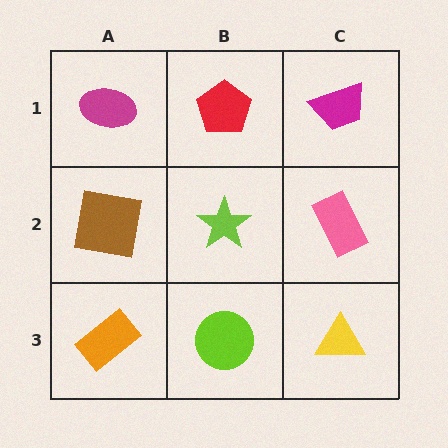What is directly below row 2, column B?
A lime circle.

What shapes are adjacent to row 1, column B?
A lime star (row 2, column B), a magenta ellipse (row 1, column A), a magenta trapezoid (row 1, column C).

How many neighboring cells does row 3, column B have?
3.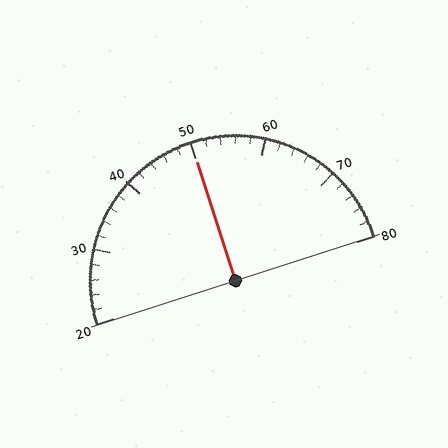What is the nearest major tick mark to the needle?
The nearest major tick mark is 50.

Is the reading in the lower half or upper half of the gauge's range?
The reading is in the upper half of the range (20 to 80).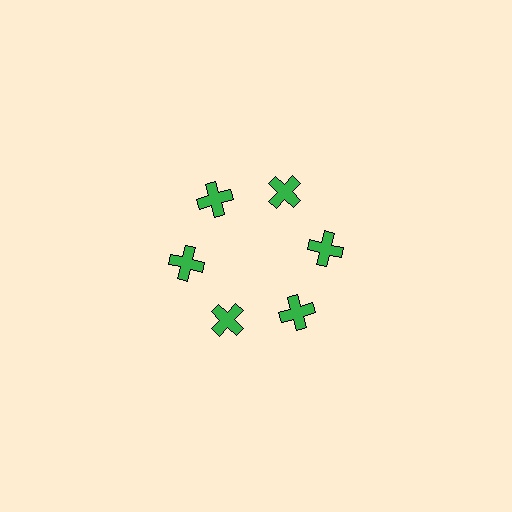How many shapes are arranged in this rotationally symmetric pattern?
There are 6 shapes, arranged in 6 groups of 1.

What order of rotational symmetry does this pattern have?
This pattern has 6-fold rotational symmetry.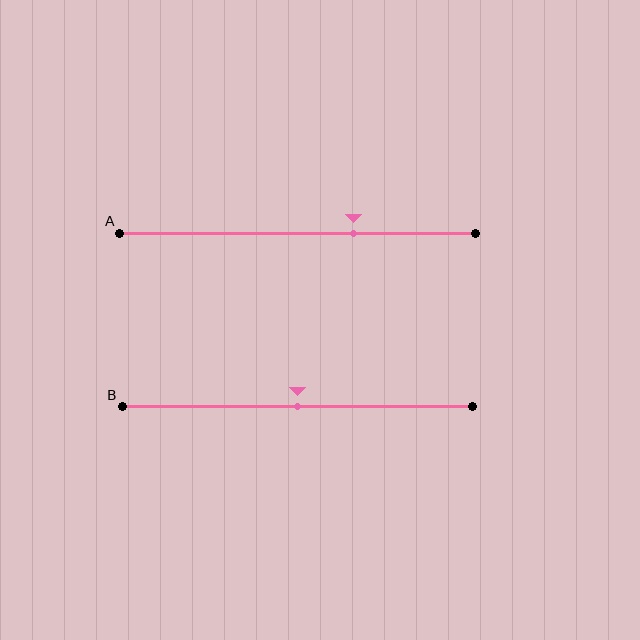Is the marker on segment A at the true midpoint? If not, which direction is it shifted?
No, the marker on segment A is shifted to the right by about 16% of the segment length.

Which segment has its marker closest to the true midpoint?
Segment B has its marker closest to the true midpoint.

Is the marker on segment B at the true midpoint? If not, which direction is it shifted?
Yes, the marker on segment B is at the true midpoint.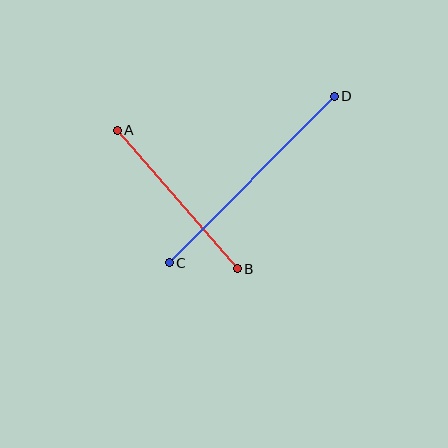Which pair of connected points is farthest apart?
Points C and D are farthest apart.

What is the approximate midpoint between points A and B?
The midpoint is at approximately (177, 200) pixels.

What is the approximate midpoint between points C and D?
The midpoint is at approximately (252, 179) pixels.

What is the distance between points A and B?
The distance is approximately 183 pixels.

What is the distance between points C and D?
The distance is approximately 234 pixels.